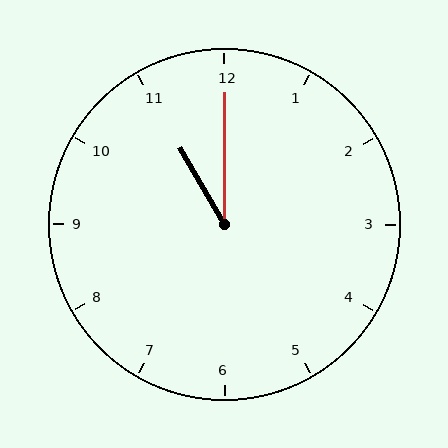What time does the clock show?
11:00.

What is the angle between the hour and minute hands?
Approximately 30 degrees.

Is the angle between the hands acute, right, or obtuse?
It is acute.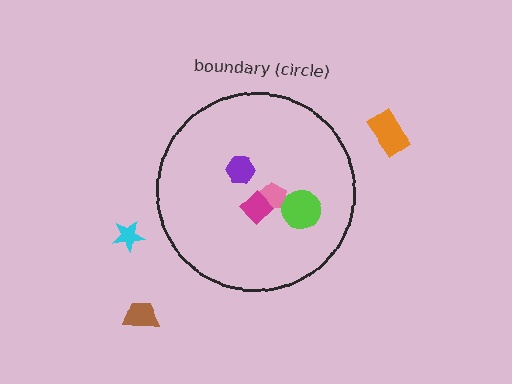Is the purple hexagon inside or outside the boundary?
Inside.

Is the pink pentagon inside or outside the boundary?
Inside.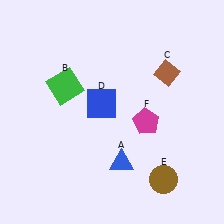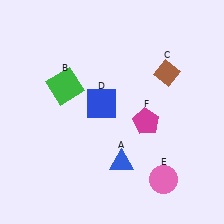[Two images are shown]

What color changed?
The circle (E) changed from brown in Image 1 to pink in Image 2.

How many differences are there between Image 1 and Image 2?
There is 1 difference between the two images.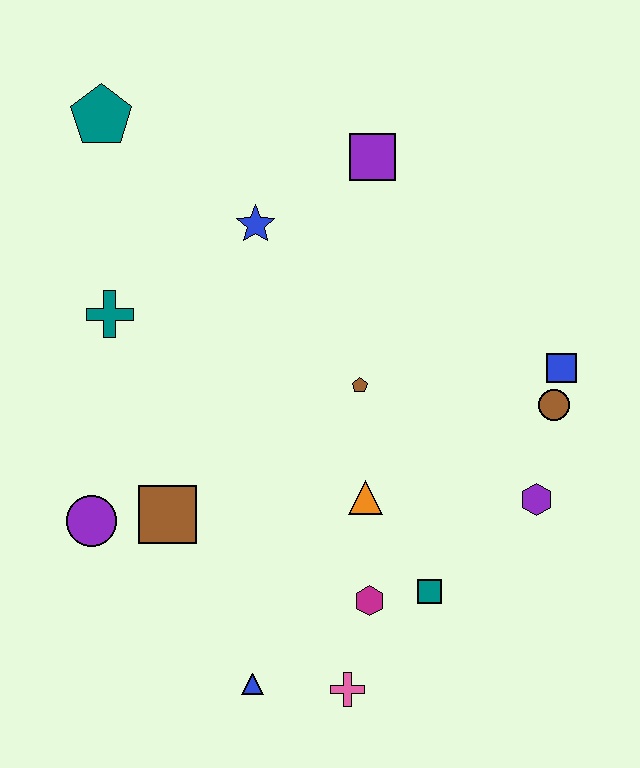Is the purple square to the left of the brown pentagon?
No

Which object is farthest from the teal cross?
The purple hexagon is farthest from the teal cross.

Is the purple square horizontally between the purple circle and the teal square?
Yes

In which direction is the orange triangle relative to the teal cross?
The orange triangle is to the right of the teal cross.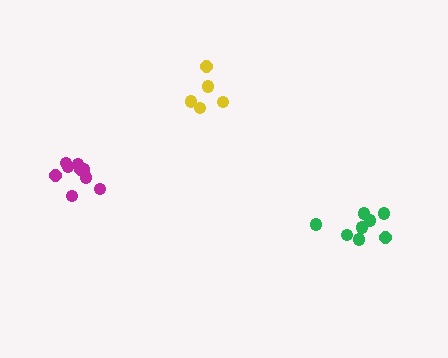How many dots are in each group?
Group 1: 8 dots, Group 2: 9 dots, Group 3: 5 dots (22 total).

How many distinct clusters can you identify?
There are 3 distinct clusters.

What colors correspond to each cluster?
The clusters are colored: green, magenta, yellow.